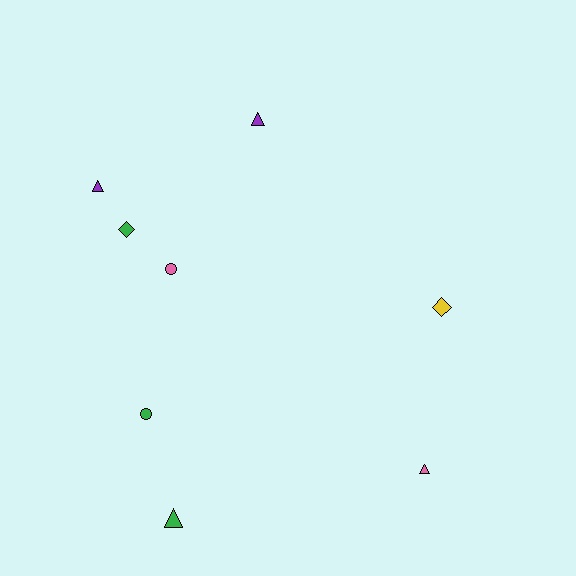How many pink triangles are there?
There is 1 pink triangle.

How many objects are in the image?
There are 8 objects.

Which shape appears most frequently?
Triangle, with 4 objects.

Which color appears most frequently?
Green, with 3 objects.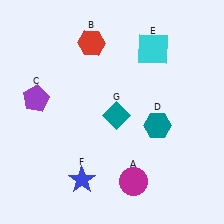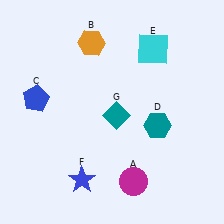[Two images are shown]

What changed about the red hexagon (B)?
In Image 1, B is red. In Image 2, it changed to orange.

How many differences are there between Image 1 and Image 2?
There are 2 differences between the two images.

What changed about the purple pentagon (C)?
In Image 1, C is purple. In Image 2, it changed to blue.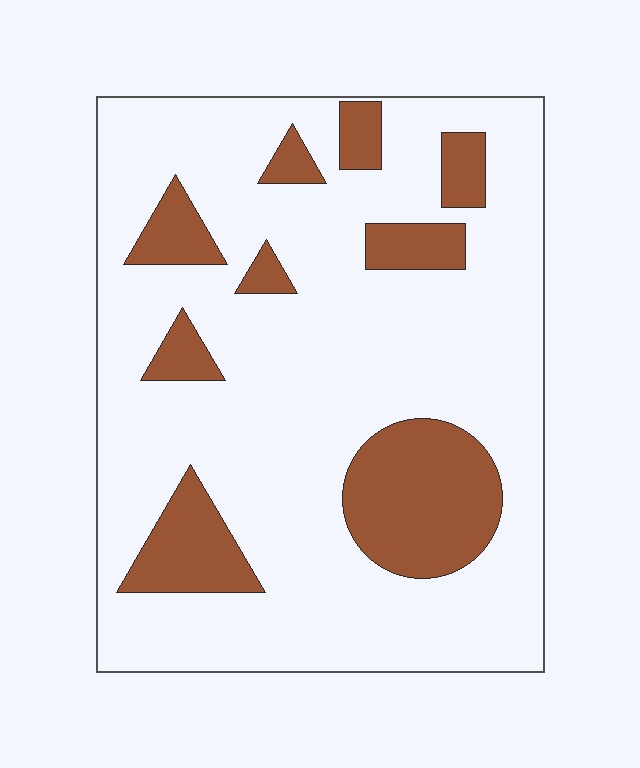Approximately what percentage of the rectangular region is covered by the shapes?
Approximately 20%.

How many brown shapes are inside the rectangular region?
9.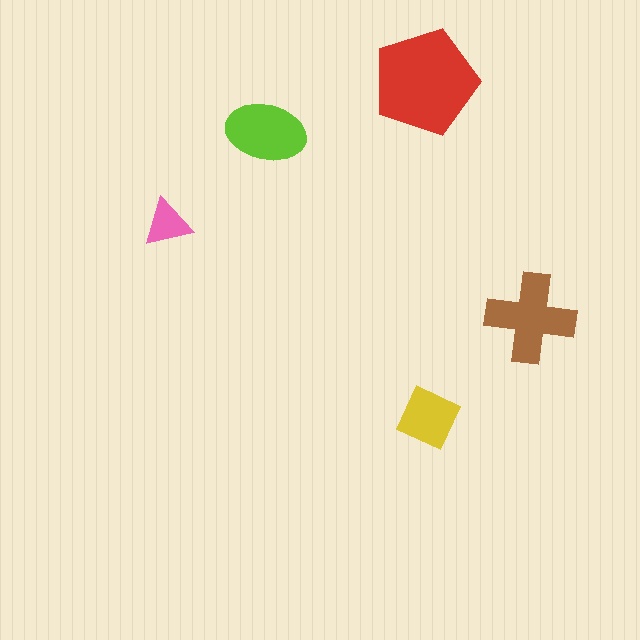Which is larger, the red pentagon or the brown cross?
The red pentagon.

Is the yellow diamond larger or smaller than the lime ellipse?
Smaller.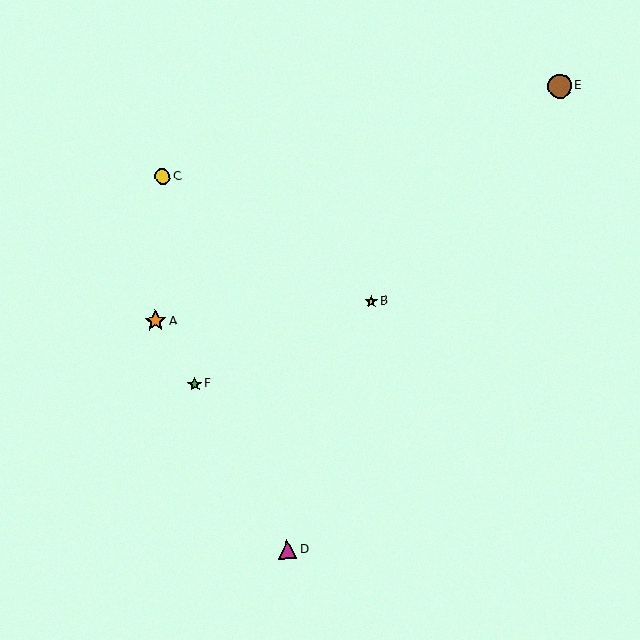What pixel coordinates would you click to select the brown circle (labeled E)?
Click at (560, 86) to select the brown circle E.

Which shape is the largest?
The brown circle (labeled E) is the largest.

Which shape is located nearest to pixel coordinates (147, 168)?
The yellow circle (labeled C) at (162, 176) is nearest to that location.